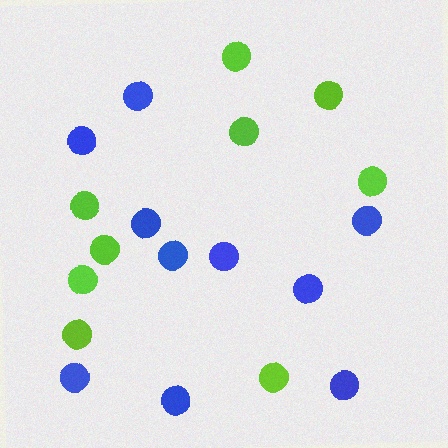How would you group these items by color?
There are 2 groups: one group of blue circles (10) and one group of lime circles (9).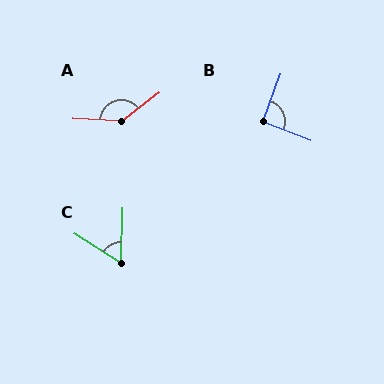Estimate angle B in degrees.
Approximately 91 degrees.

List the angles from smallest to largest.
C (59°), B (91°), A (140°).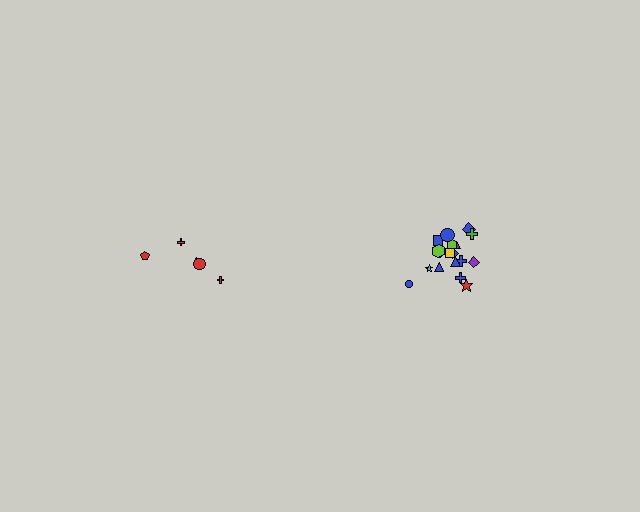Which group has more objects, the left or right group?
The right group.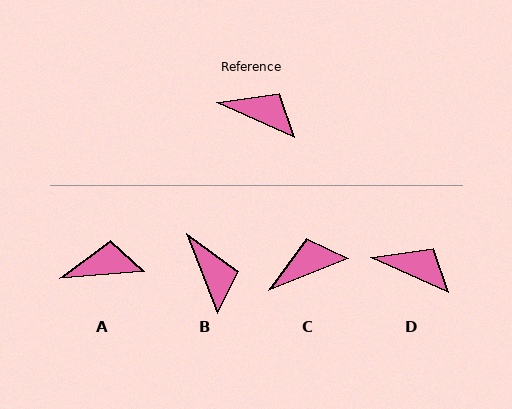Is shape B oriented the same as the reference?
No, it is off by about 44 degrees.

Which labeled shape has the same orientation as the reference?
D.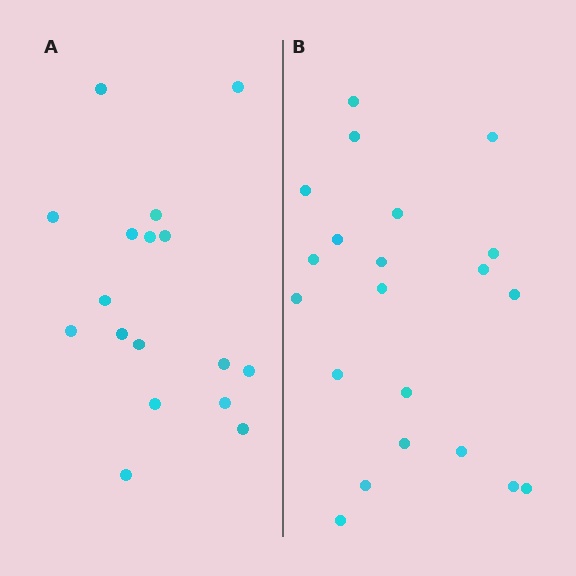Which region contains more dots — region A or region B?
Region B (the right region) has more dots.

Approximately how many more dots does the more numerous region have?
Region B has about 4 more dots than region A.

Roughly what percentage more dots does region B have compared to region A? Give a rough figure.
About 25% more.